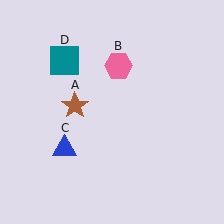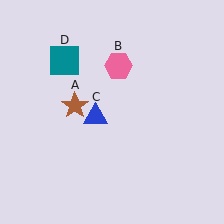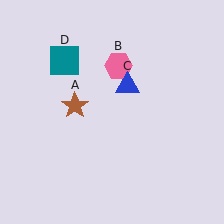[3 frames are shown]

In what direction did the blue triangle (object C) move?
The blue triangle (object C) moved up and to the right.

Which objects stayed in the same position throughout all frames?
Brown star (object A) and pink hexagon (object B) and teal square (object D) remained stationary.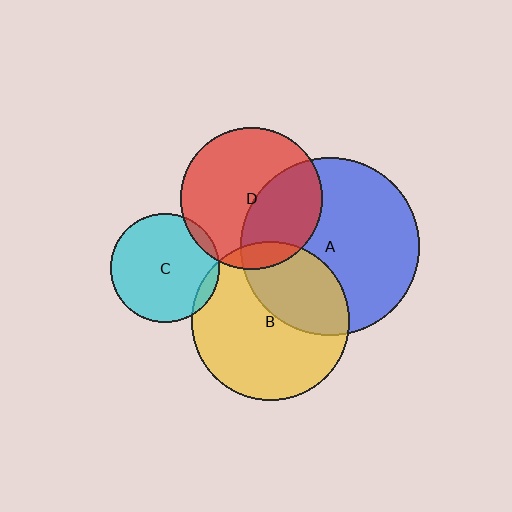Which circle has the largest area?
Circle A (blue).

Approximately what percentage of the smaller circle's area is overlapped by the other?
Approximately 35%.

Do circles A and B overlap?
Yes.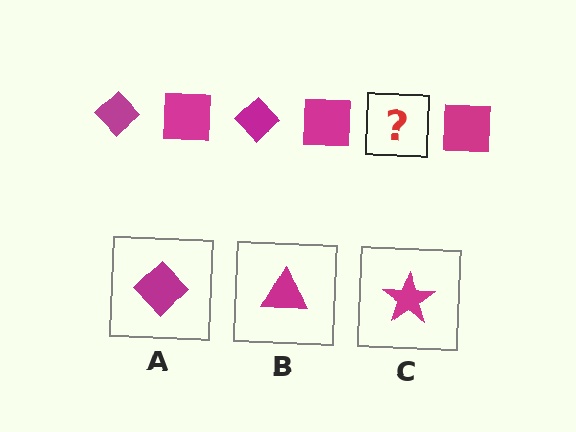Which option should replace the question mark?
Option A.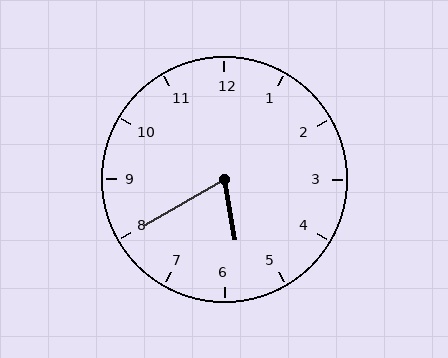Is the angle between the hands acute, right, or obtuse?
It is acute.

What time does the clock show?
5:40.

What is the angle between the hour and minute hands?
Approximately 70 degrees.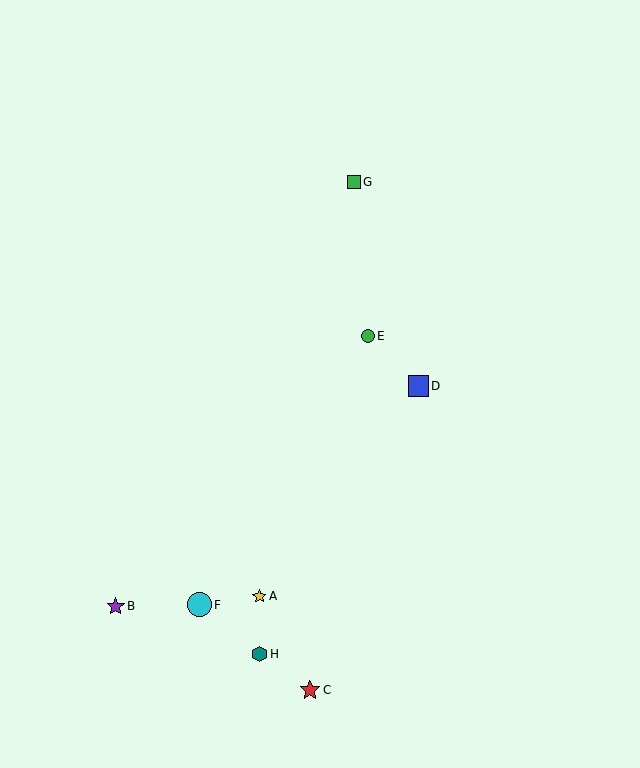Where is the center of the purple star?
The center of the purple star is at (116, 606).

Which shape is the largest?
The cyan circle (labeled F) is the largest.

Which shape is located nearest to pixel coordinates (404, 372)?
The blue square (labeled D) at (418, 386) is nearest to that location.